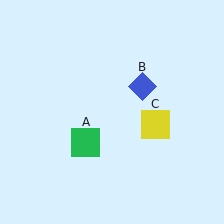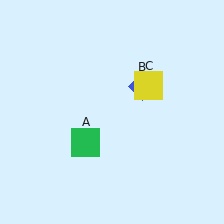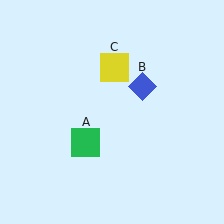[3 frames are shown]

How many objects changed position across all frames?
1 object changed position: yellow square (object C).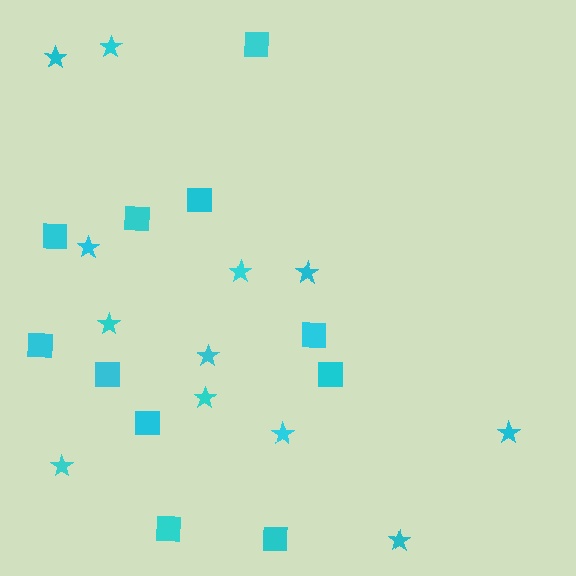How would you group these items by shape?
There are 2 groups: one group of squares (11) and one group of stars (12).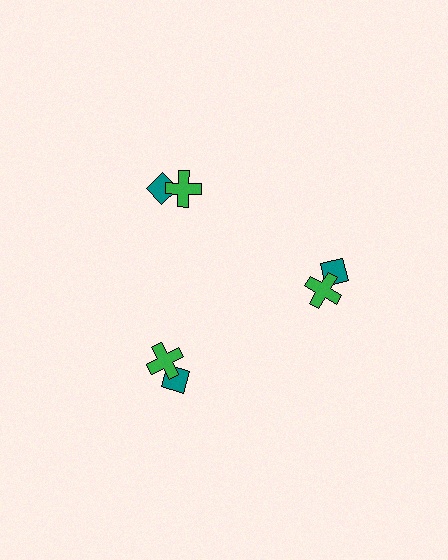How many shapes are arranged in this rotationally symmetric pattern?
There are 6 shapes, arranged in 3 groups of 2.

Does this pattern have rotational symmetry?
Yes, this pattern has 3-fold rotational symmetry. It looks the same after rotating 120 degrees around the center.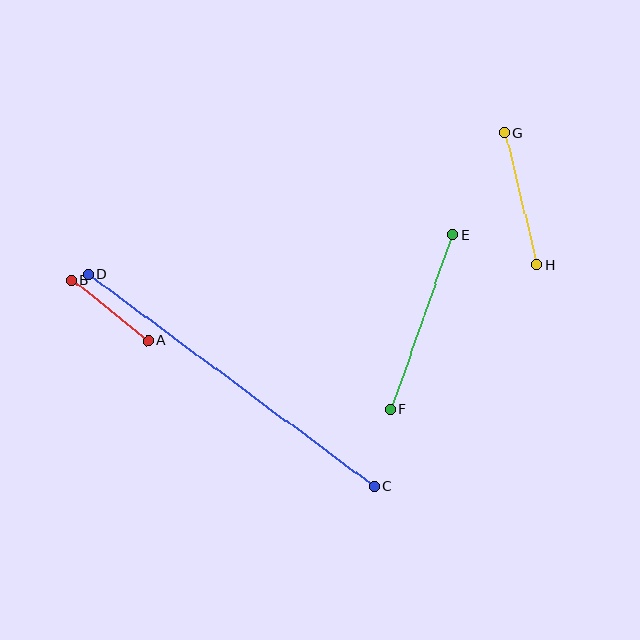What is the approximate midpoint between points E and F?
The midpoint is at approximately (422, 322) pixels.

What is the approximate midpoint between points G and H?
The midpoint is at approximately (521, 199) pixels.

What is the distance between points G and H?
The distance is approximately 135 pixels.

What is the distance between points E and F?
The distance is approximately 185 pixels.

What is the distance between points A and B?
The distance is approximately 98 pixels.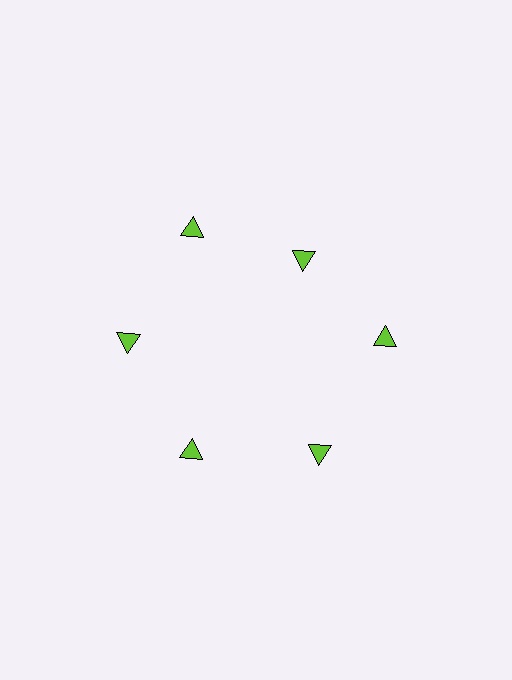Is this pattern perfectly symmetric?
No. The 6 lime triangles are arranged in a ring, but one element near the 1 o'clock position is pulled inward toward the center, breaking the 6-fold rotational symmetry.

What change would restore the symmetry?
The symmetry would be restored by moving it outward, back onto the ring so that all 6 triangles sit at equal angles and equal distance from the center.